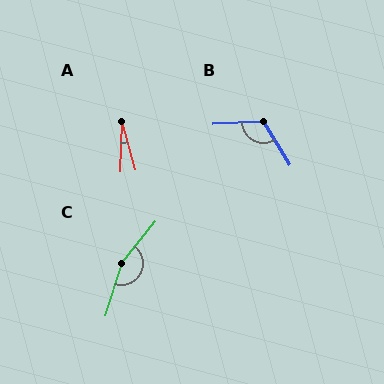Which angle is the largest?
C, at approximately 158 degrees.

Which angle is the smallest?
A, at approximately 18 degrees.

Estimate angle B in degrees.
Approximately 119 degrees.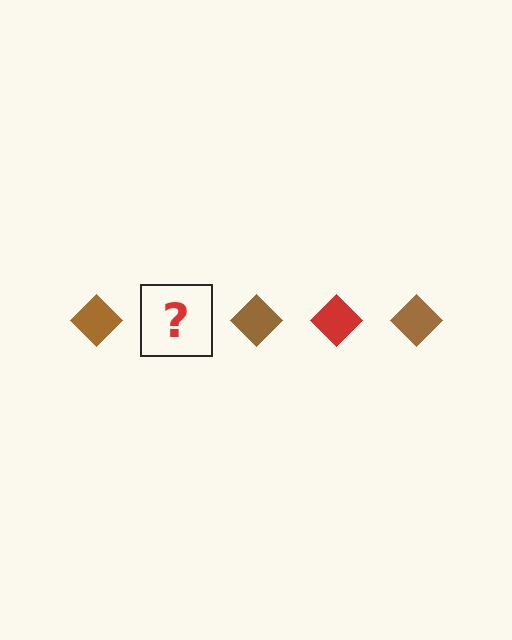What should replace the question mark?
The question mark should be replaced with a red diamond.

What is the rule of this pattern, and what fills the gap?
The rule is that the pattern cycles through brown, red diamonds. The gap should be filled with a red diamond.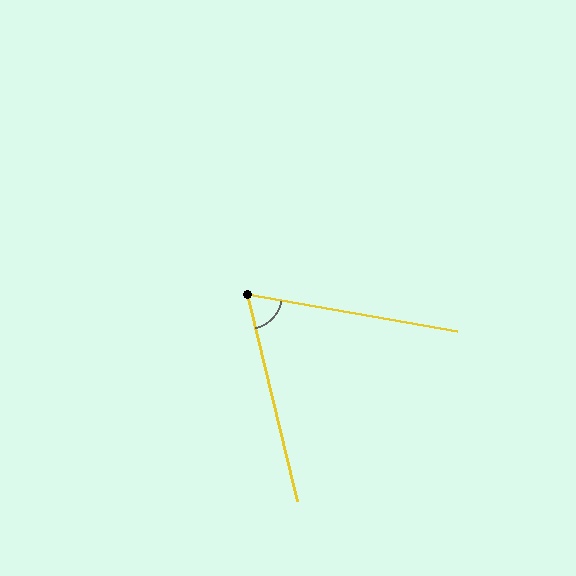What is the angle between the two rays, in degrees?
Approximately 66 degrees.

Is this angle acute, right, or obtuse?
It is acute.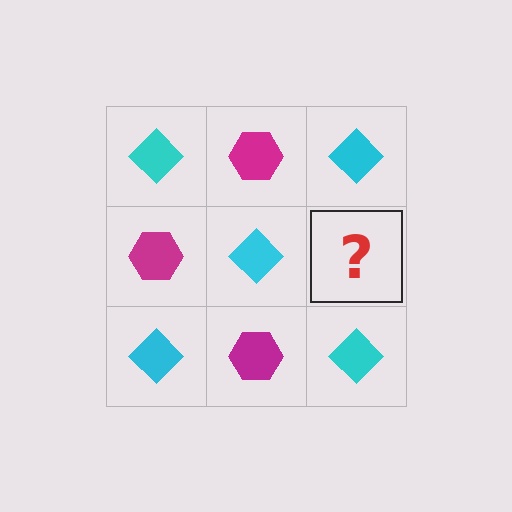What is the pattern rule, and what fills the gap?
The rule is that it alternates cyan diamond and magenta hexagon in a checkerboard pattern. The gap should be filled with a magenta hexagon.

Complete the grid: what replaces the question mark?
The question mark should be replaced with a magenta hexagon.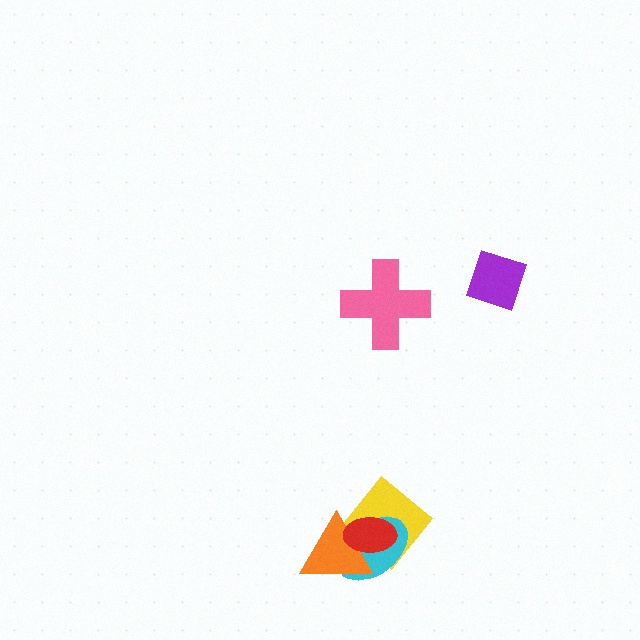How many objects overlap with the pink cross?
0 objects overlap with the pink cross.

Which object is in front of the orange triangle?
The red ellipse is in front of the orange triangle.